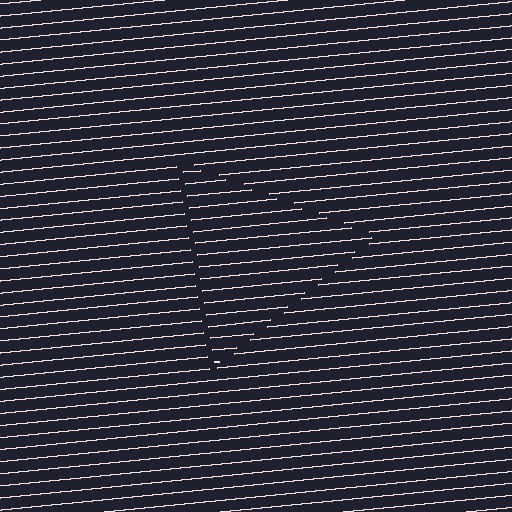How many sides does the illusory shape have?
3 sides — the line-ends trace a triangle.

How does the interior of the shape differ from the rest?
The interior of the shape contains the same grating, shifted by half a period — the contour is defined by the phase discontinuity where line-ends from the inner and outer gratings abut.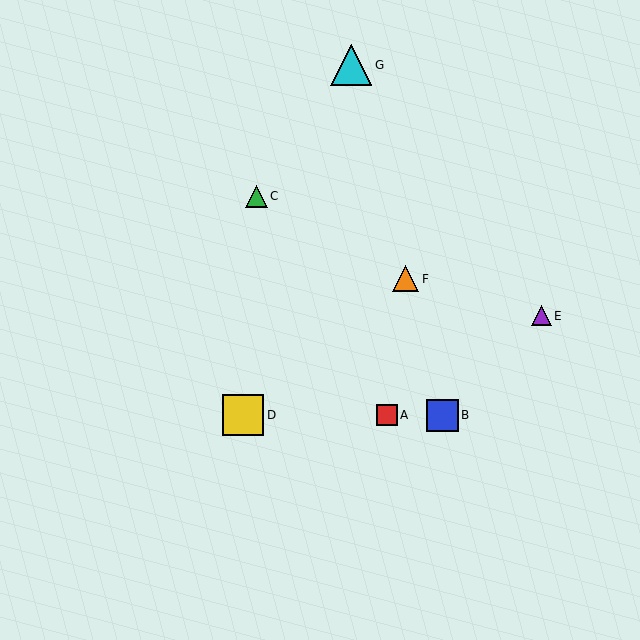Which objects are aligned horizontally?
Objects A, B, D are aligned horizontally.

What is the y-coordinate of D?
Object D is at y≈415.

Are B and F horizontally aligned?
No, B is at y≈415 and F is at y≈279.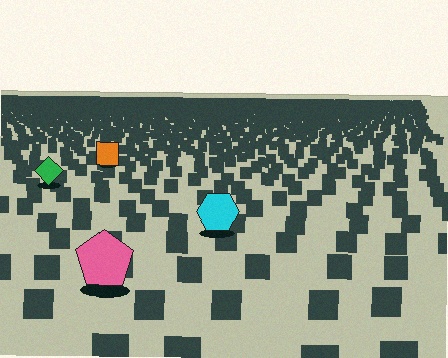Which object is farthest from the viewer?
The orange square is farthest from the viewer. It appears smaller and the ground texture around it is denser.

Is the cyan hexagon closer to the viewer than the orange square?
Yes. The cyan hexagon is closer — you can tell from the texture gradient: the ground texture is coarser near it.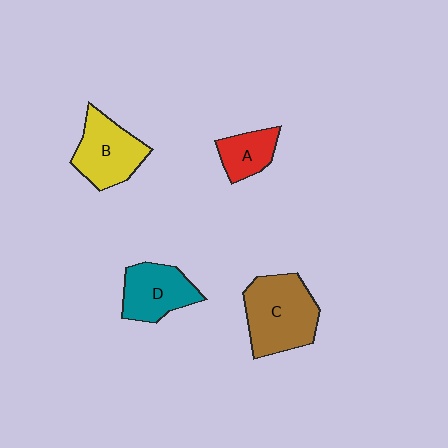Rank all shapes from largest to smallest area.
From largest to smallest: C (brown), B (yellow), D (teal), A (red).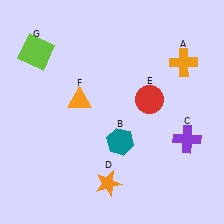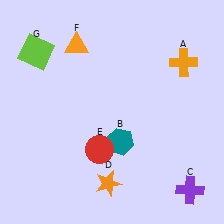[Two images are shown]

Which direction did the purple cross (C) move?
The purple cross (C) moved down.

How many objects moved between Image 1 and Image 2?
3 objects moved between the two images.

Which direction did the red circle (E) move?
The red circle (E) moved down.